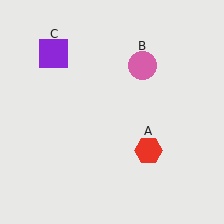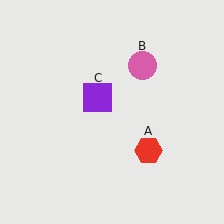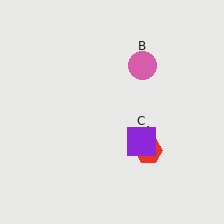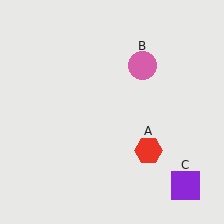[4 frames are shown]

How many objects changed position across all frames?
1 object changed position: purple square (object C).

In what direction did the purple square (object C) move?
The purple square (object C) moved down and to the right.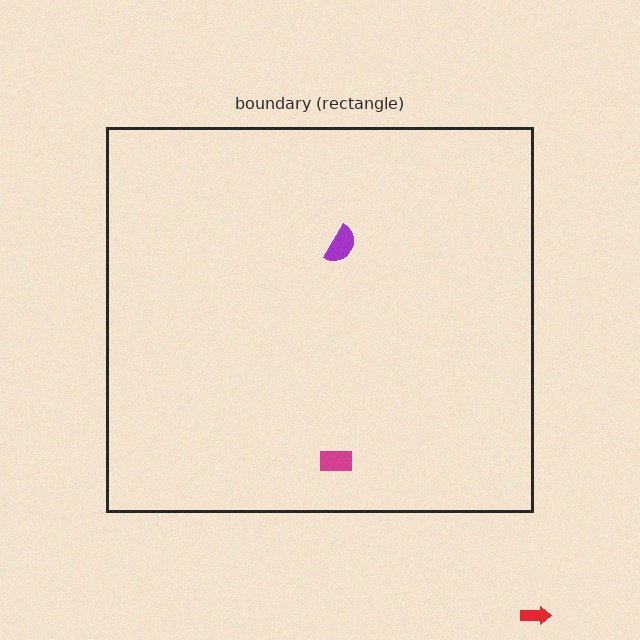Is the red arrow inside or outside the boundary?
Outside.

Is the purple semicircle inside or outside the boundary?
Inside.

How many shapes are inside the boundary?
2 inside, 1 outside.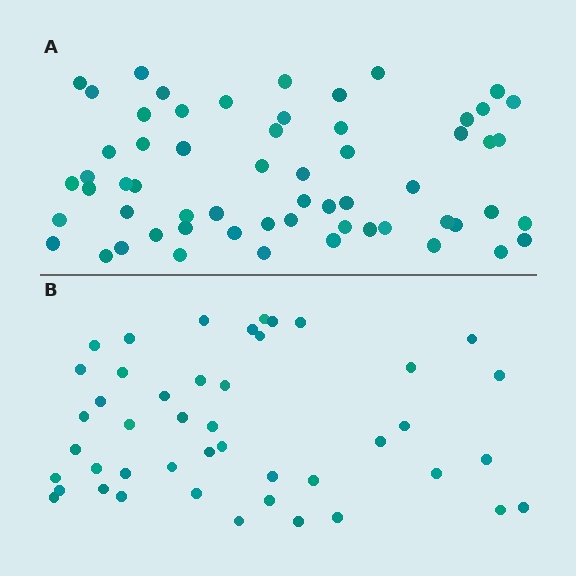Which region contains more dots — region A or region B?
Region A (the top region) has more dots.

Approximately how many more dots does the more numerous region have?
Region A has approximately 15 more dots than region B.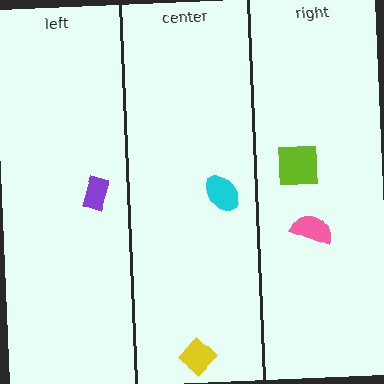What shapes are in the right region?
The lime square, the pink semicircle.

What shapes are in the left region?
The purple rectangle.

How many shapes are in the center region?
2.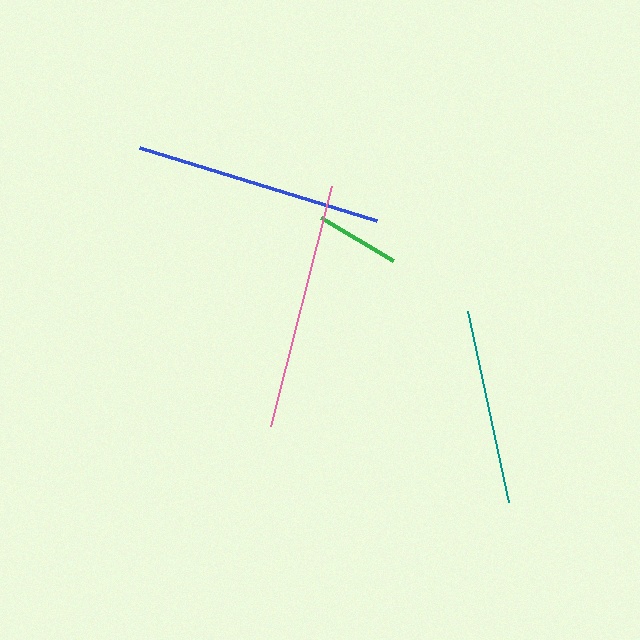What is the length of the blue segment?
The blue segment is approximately 247 pixels long.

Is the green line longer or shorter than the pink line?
The pink line is longer than the green line.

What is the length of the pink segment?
The pink segment is approximately 248 pixels long.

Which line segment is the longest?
The pink line is the longest at approximately 248 pixels.